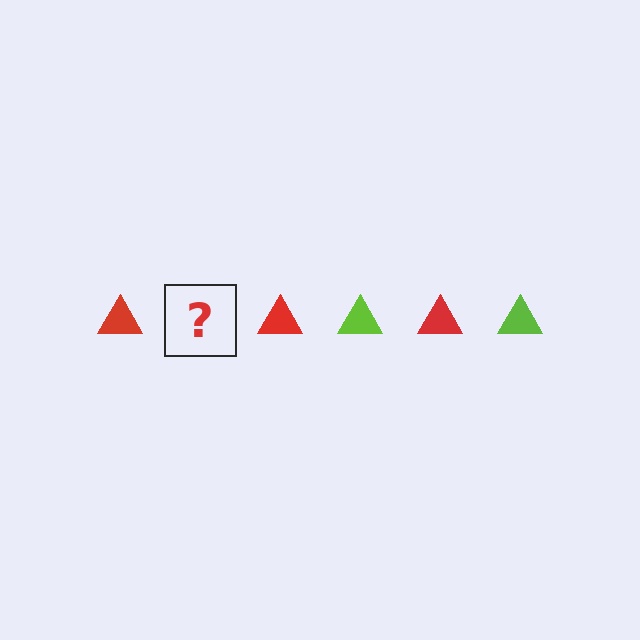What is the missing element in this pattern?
The missing element is a lime triangle.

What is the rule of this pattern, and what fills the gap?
The rule is that the pattern cycles through red, lime triangles. The gap should be filled with a lime triangle.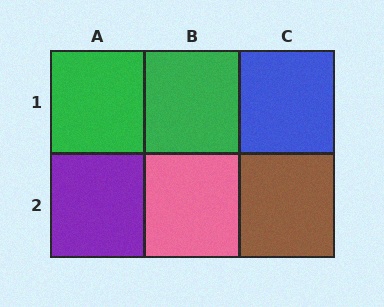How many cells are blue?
1 cell is blue.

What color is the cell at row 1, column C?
Blue.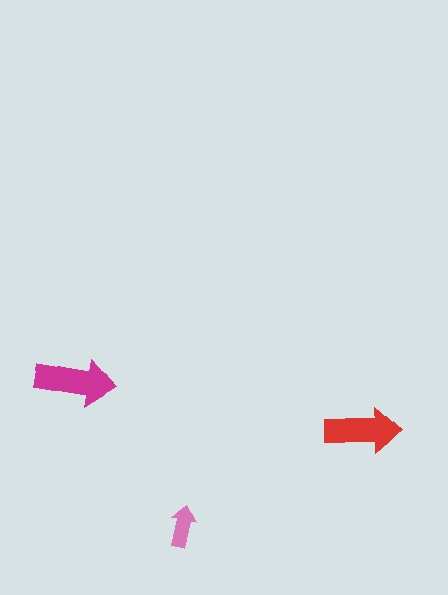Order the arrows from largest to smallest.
the magenta one, the red one, the pink one.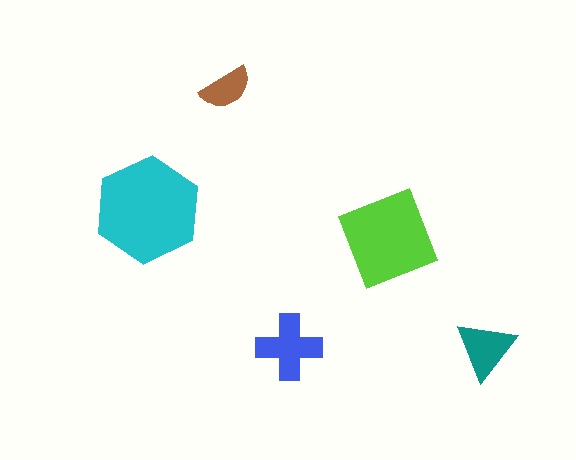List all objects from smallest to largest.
The brown semicircle, the teal triangle, the blue cross, the lime diamond, the cyan hexagon.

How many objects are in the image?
There are 5 objects in the image.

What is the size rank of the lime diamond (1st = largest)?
2nd.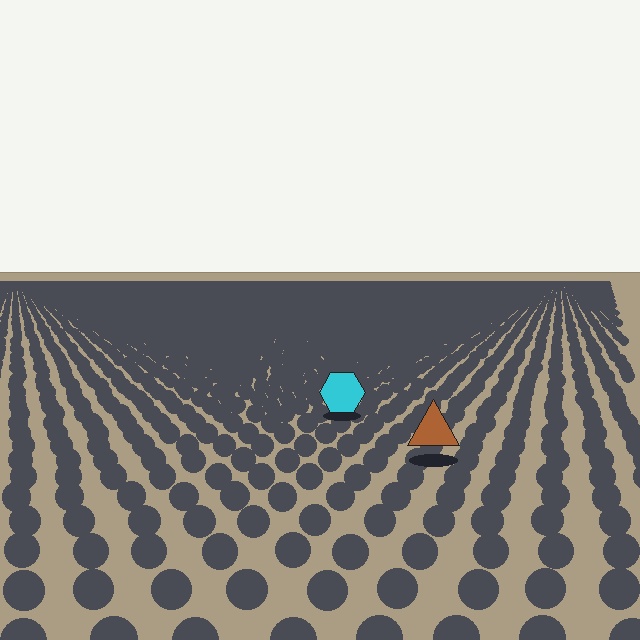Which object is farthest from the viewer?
The cyan hexagon is farthest from the viewer. It appears smaller and the ground texture around it is denser.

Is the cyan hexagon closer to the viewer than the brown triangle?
No. The brown triangle is closer — you can tell from the texture gradient: the ground texture is coarser near it.